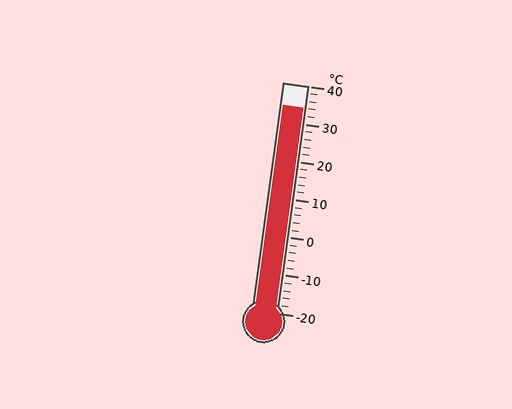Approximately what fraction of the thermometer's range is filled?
The thermometer is filled to approximately 90% of its range.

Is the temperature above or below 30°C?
The temperature is above 30°C.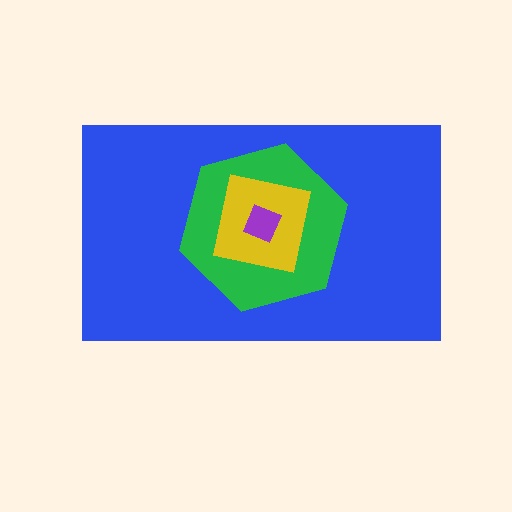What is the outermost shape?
The blue rectangle.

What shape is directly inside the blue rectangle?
The green hexagon.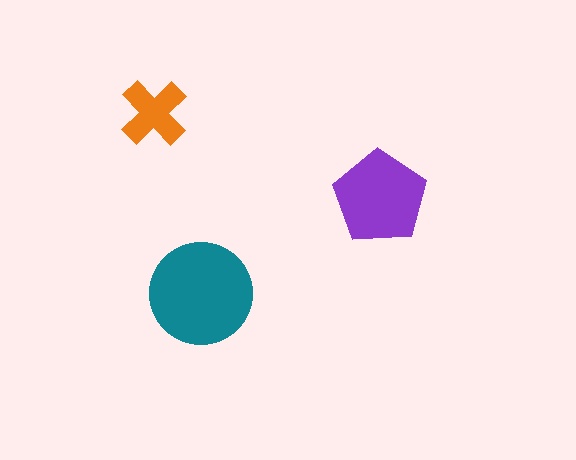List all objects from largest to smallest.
The teal circle, the purple pentagon, the orange cross.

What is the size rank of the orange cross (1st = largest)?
3rd.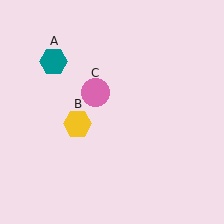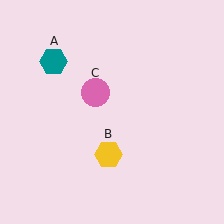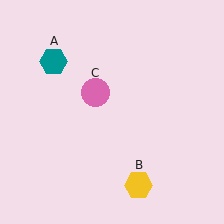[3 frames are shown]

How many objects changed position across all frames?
1 object changed position: yellow hexagon (object B).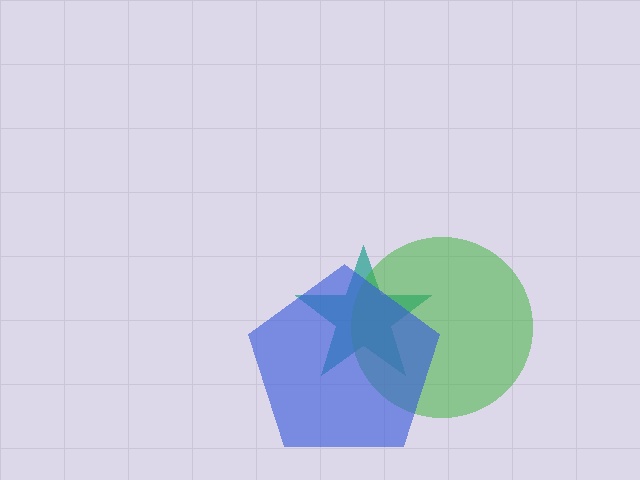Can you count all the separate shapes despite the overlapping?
Yes, there are 3 separate shapes.